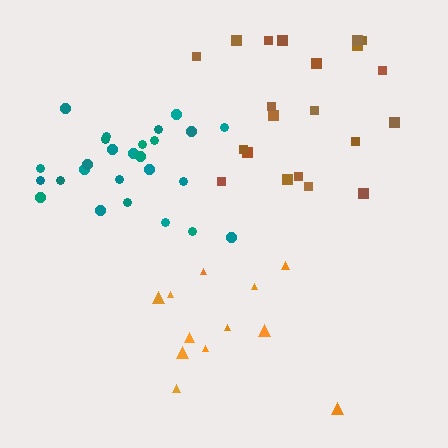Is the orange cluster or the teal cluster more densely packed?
Teal.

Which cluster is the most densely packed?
Teal.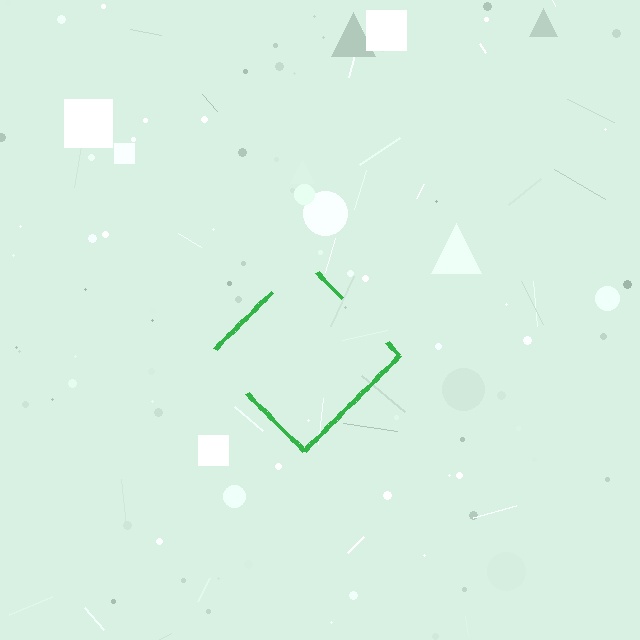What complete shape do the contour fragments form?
The contour fragments form a diamond.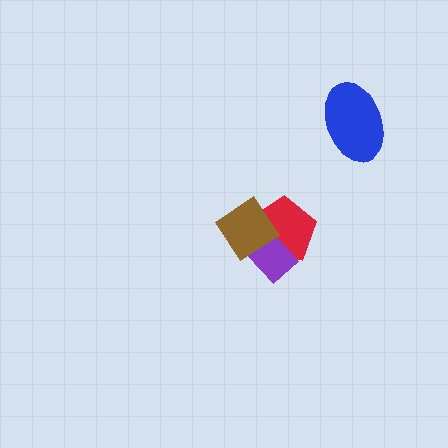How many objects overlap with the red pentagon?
2 objects overlap with the red pentagon.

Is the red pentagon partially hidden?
Yes, it is partially covered by another shape.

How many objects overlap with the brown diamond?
2 objects overlap with the brown diamond.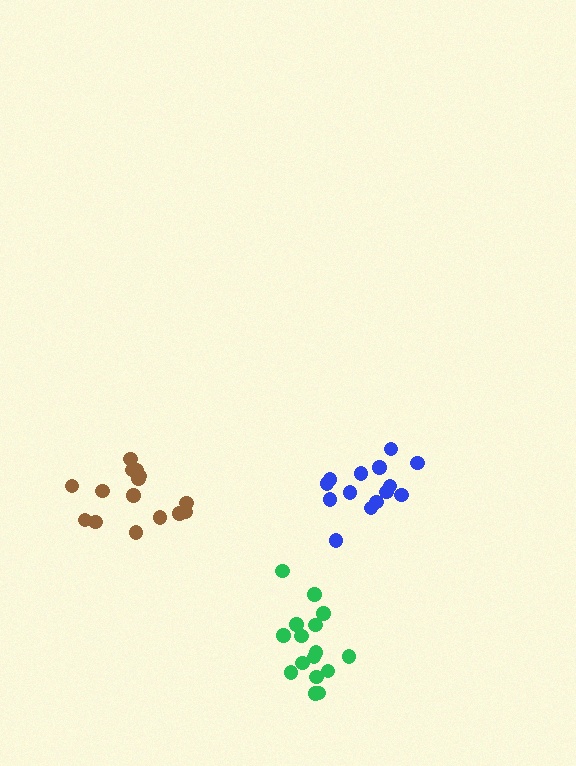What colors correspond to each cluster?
The clusters are colored: brown, blue, green.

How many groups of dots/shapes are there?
There are 3 groups.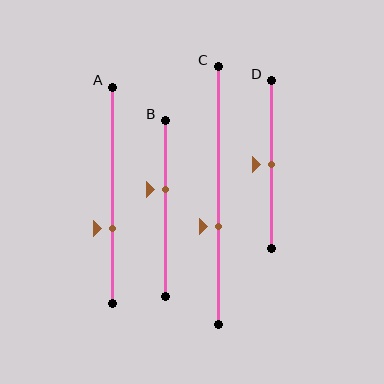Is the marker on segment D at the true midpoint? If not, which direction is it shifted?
Yes, the marker on segment D is at the true midpoint.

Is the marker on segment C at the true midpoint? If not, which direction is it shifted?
No, the marker on segment C is shifted downward by about 12% of the segment length.